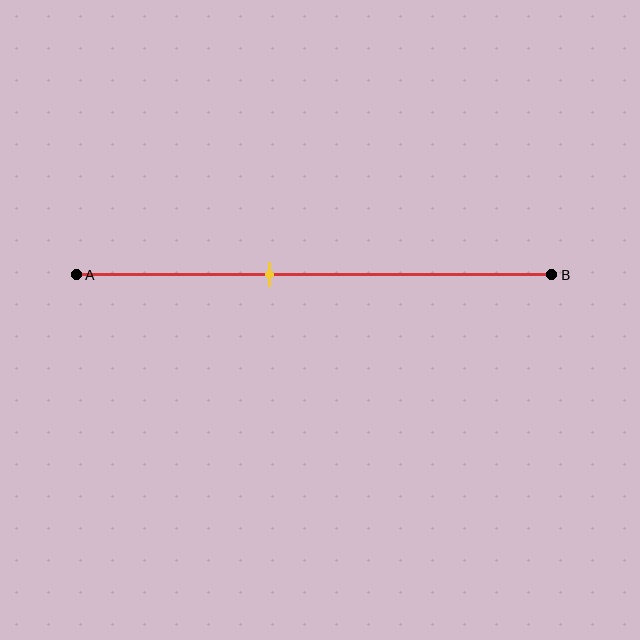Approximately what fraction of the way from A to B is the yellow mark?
The yellow mark is approximately 40% of the way from A to B.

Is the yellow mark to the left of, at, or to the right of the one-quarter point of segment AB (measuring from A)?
The yellow mark is to the right of the one-quarter point of segment AB.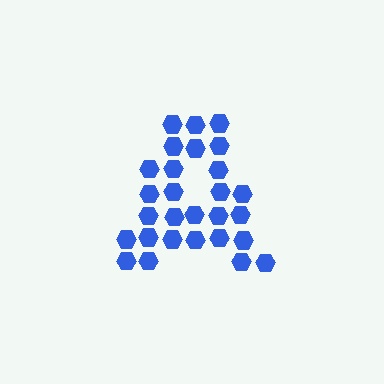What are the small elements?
The small elements are hexagons.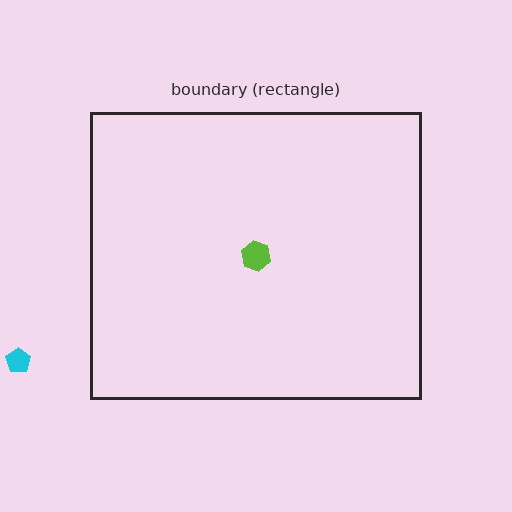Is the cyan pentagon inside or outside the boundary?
Outside.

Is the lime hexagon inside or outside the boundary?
Inside.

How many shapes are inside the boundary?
1 inside, 1 outside.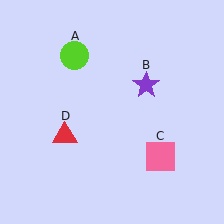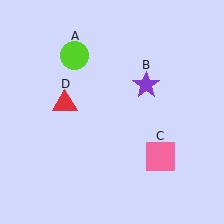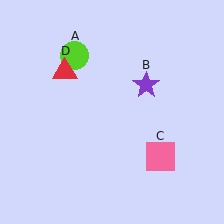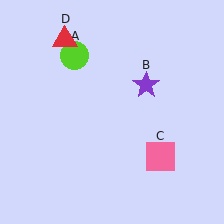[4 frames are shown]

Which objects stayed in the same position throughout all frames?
Lime circle (object A) and purple star (object B) and pink square (object C) remained stationary.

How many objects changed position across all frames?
1 object changed position: red triangle (object D).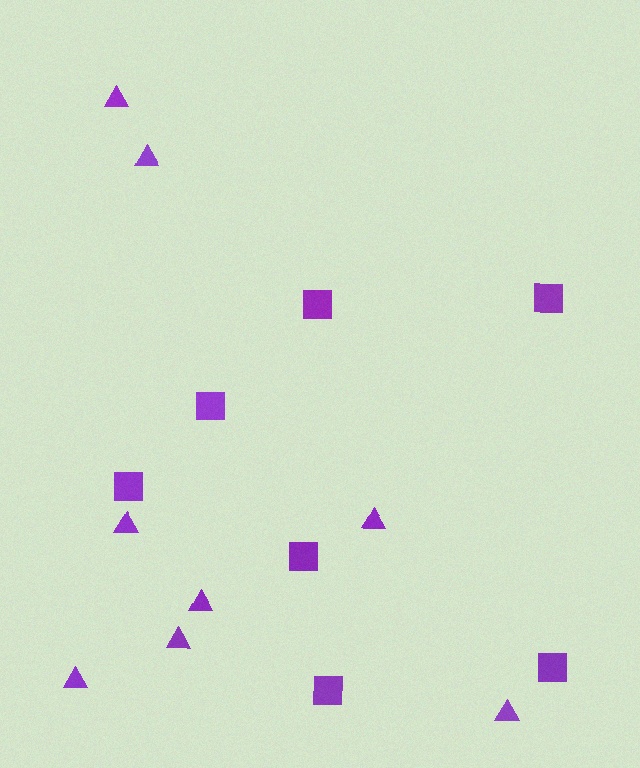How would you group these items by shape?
There are 2 groups: one group of squares (7) and one group of triangles (8).